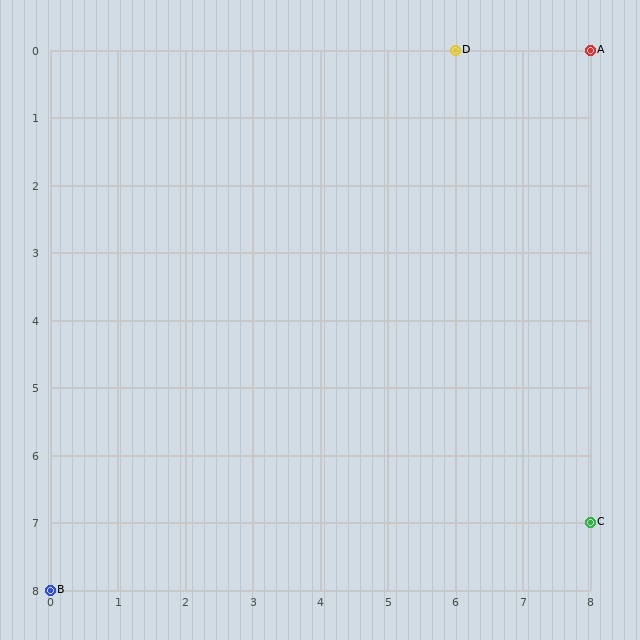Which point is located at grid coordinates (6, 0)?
Point D is at (6, 0).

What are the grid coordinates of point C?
Point C is at grid coordinates (8, 7).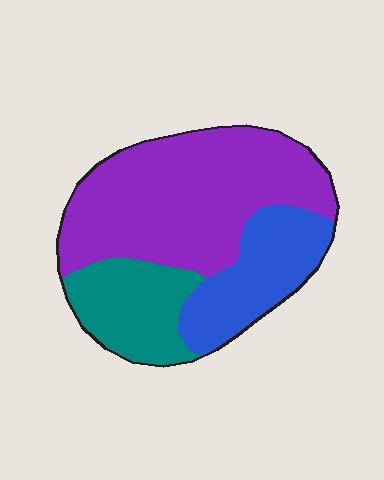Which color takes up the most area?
Purple, at roughly 55%.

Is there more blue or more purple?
Purple.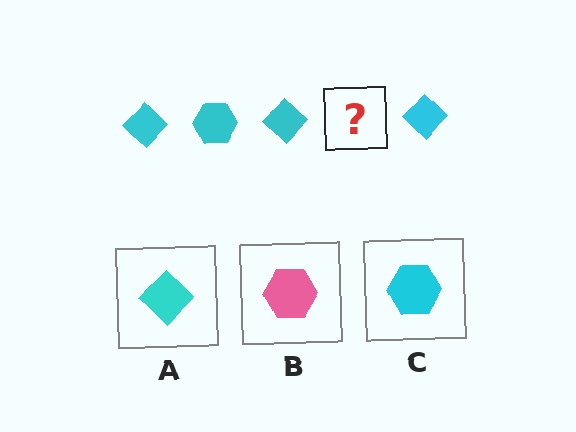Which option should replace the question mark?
Option C.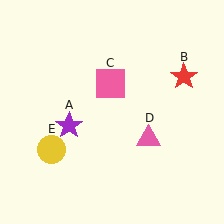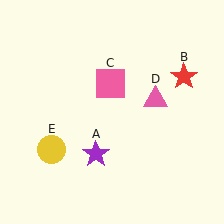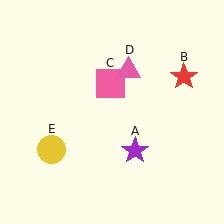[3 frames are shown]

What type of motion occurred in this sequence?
The purple star (object A), pink triangle (object D) rotated counterclockwise around the center of the scene.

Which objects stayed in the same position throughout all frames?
Red star (object B) and pink square (object C) and yellow circle (object E) remained stationary.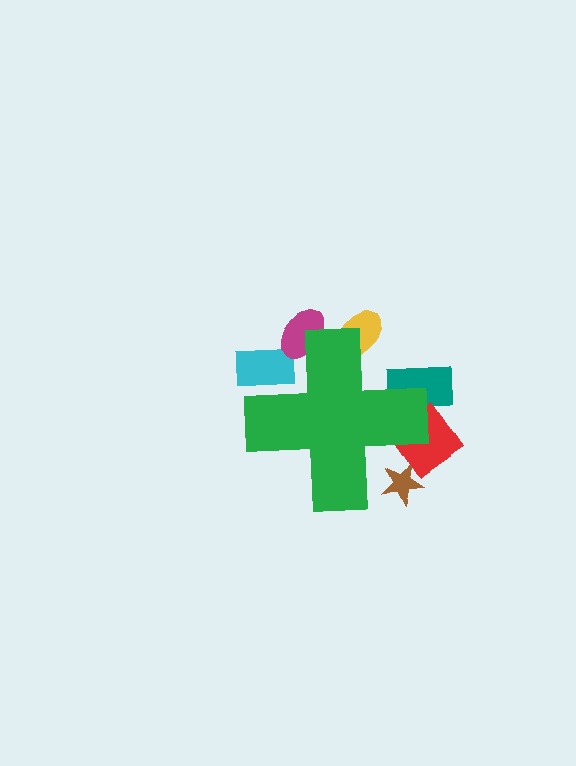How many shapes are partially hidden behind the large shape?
6 shapes are partially hidden.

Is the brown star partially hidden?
Yes, the brown star is partially hidden behind the green cross.